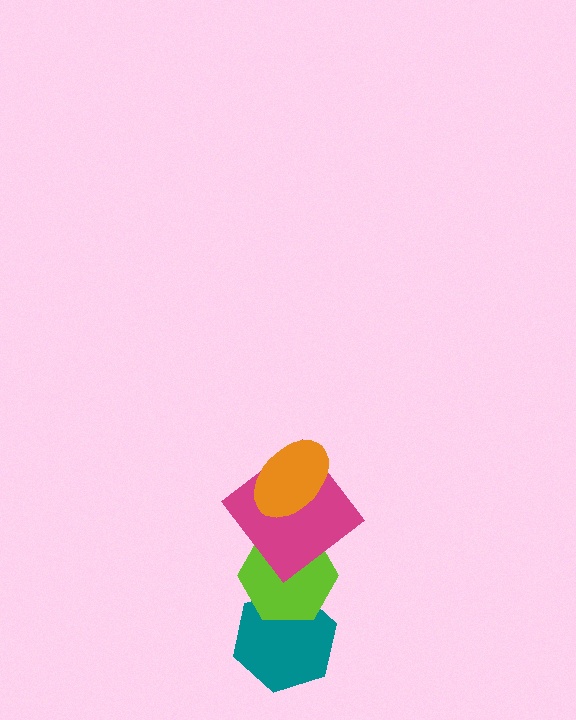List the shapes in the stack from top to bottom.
From top to bottom: the orange ellipse, the magenta diamond, the lime hexagon, the teal hexagon.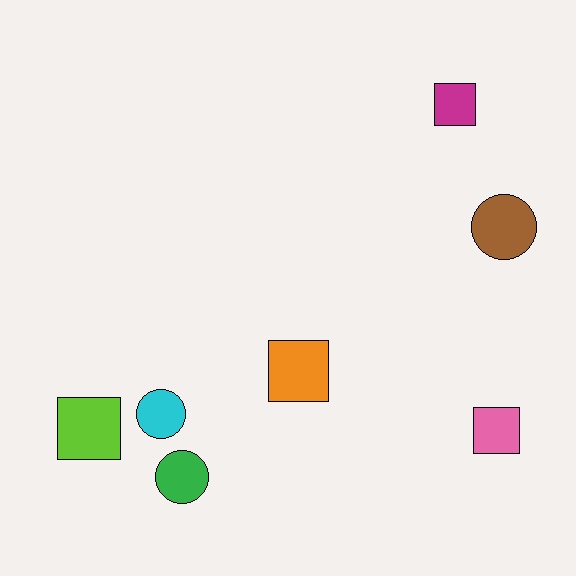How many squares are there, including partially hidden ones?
There are 4 squares.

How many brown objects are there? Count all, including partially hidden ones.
There is 1 brown object.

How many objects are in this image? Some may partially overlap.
There are 7 objects.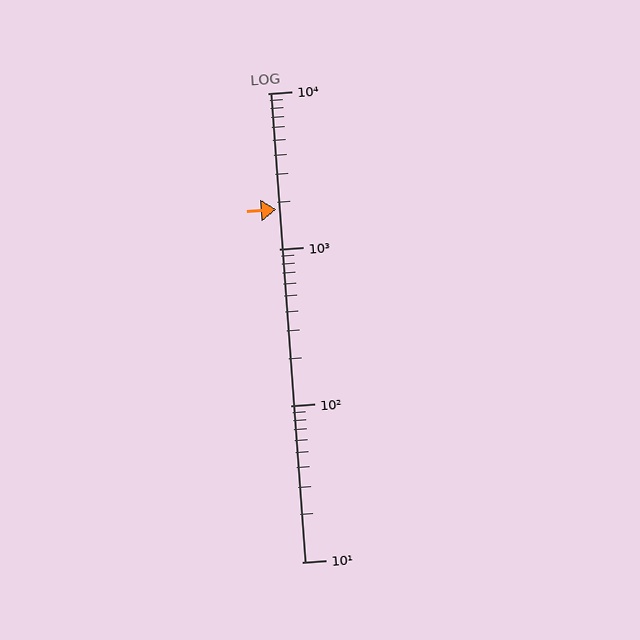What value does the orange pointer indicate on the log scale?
The pointer indicates approximately 1800.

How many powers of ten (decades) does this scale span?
The scale spans 3 decades, from 10 to 10000.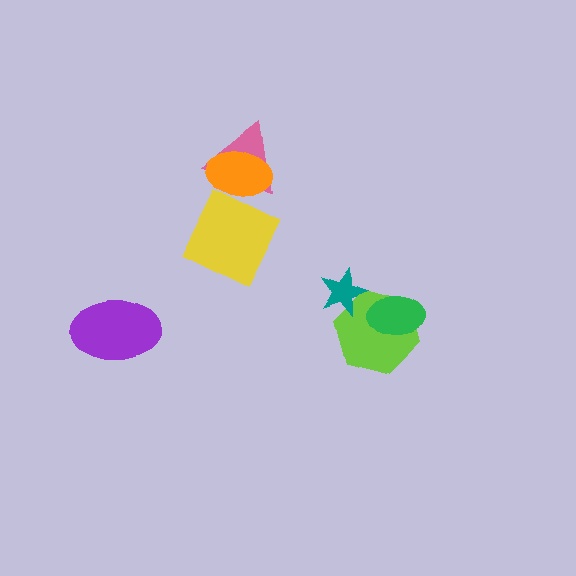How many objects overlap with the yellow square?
0 objects overlap with the yellow square.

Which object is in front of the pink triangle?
The orange ellipse is in front of the pink triangle.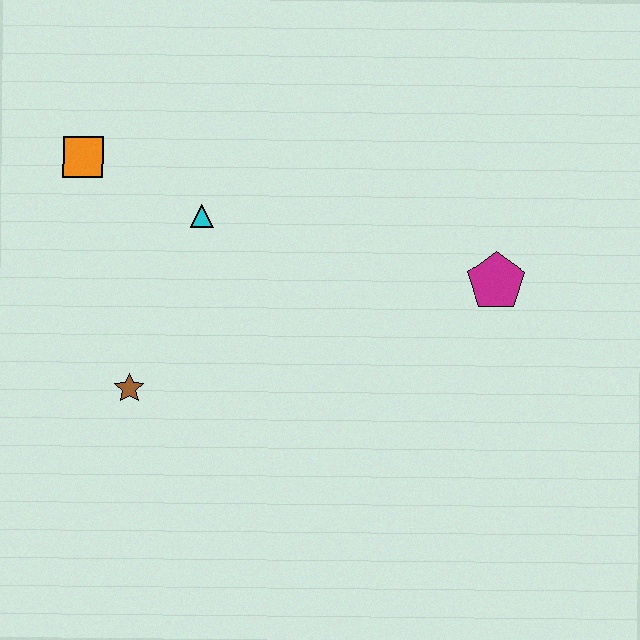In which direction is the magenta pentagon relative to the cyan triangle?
The magenta pentagon is to the right of the cyan triangle.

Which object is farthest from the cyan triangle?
The magenta pentagon is farthest from the cyan triangle.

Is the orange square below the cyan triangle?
No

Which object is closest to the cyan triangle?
The orange square is closest to the cyan triangle.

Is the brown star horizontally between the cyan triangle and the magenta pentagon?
No